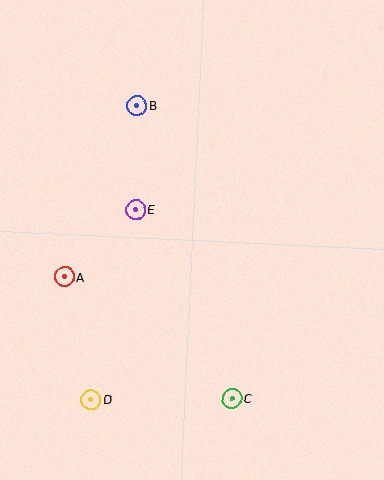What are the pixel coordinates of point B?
Point B is at (137, 106).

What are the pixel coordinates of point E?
Point E is at (135, 209).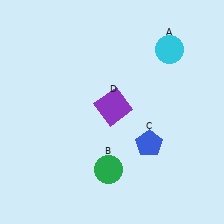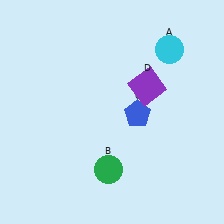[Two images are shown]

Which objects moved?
The objects that moved are: the blue pentagon (C), the purple square (D).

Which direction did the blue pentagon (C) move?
The blue pentagon (C) moved up.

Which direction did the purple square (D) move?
The purple square (D) moved right.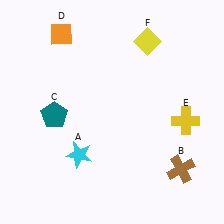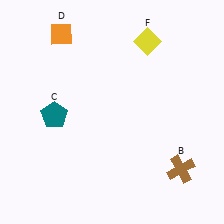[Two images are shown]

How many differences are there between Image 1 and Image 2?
There are 2 differences between the two images.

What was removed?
The yellow cross (E), the cyan star (A) were removed in Image 2.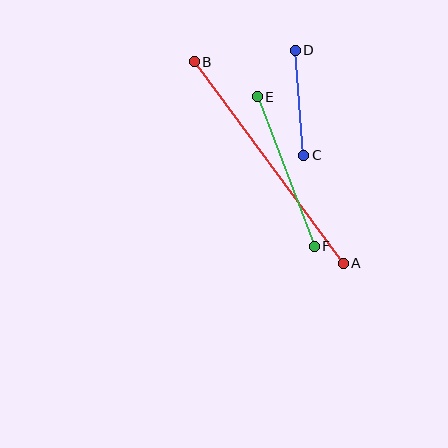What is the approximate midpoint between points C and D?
The midpoint is at approximately (299, 103) pixels.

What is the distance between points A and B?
The distance is approximately 250 pixels.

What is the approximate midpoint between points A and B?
The midpoint is at approximately (269, 163) pixels.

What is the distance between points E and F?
The distance is approximately 160 pixels.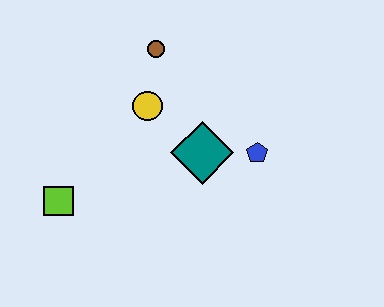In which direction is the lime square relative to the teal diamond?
The lime square is to the left of the teal diamond.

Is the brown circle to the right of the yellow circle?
Yes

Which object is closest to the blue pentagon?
The teal diamond is closest to the blue pentagon.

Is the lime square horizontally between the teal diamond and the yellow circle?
No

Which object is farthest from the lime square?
The blue pentagon is farthest from the lime square.